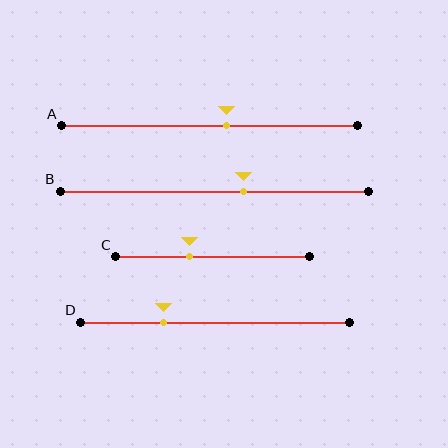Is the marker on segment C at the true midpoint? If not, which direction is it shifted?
No, the marker on segment C is shifted to the left by about 12% of the segment length.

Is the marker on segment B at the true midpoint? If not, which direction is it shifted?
No, the marker on segment B is shifted to the right by about 10% of the segment length.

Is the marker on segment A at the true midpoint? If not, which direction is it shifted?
No, the marker on segment A is shifted to the right by about 6% of the segment length.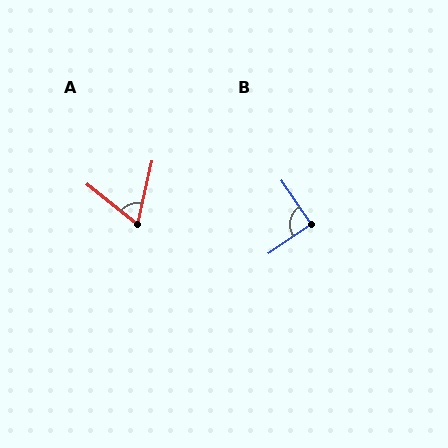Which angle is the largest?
B, at approximately 90 degrees.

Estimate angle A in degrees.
Approximately 64 degrees.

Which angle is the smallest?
A, at approximately 64 degrees.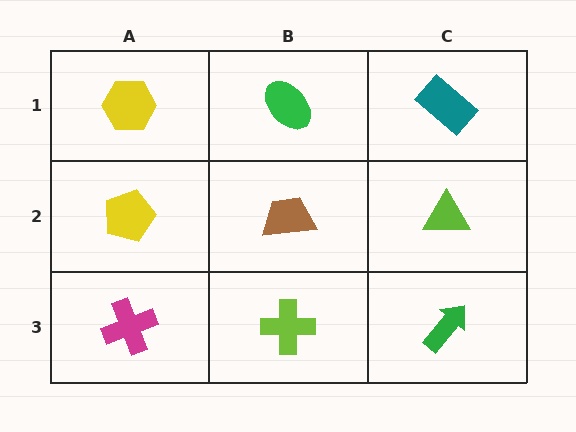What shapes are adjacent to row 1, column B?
A brown trapezoid (row 2, column B), a yellow hexagon (row 1, column A), a teal rectangle (row 1, column C).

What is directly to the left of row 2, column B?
A yellow pentagon.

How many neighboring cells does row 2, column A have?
3.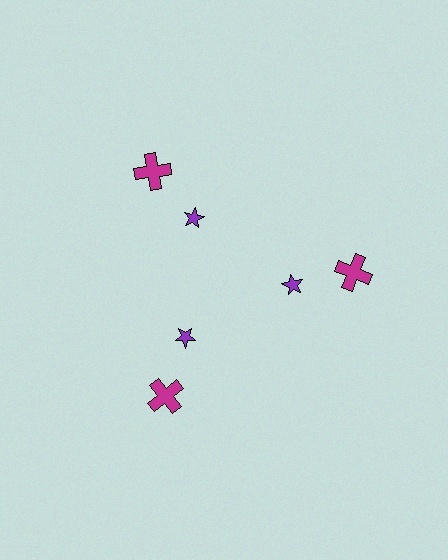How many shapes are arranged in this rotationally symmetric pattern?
There are 6 shapes, arranged in 3 groups of 2.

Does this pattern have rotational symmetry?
Yes, this pattern has 3-fold rotational symmetry. It looks the same after rotating 120 degrees around the center.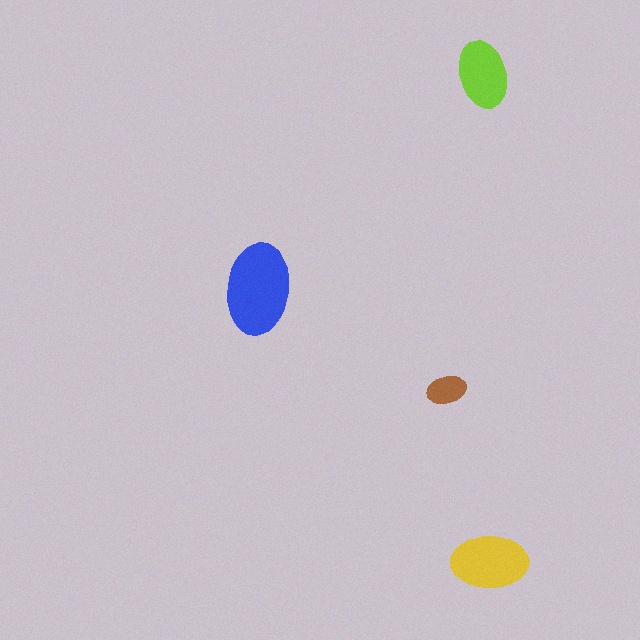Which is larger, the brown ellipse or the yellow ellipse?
The yellow one.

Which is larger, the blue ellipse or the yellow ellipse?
The blue one.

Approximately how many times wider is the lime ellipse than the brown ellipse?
About 1.5 times wider.